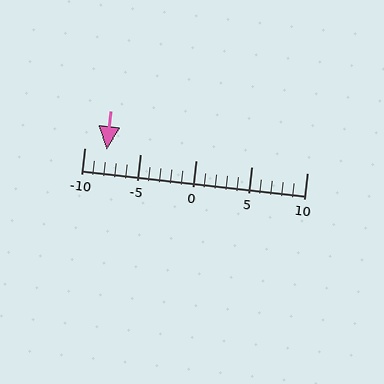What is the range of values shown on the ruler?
The ruler shows values from -10 to 10.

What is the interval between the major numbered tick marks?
The major tick marks are spaced 5 units apart.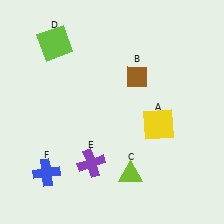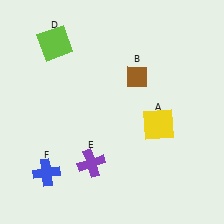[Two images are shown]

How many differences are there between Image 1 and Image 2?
There is 1 difference between the two images.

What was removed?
The lime triangle (C) was removed in Image 2.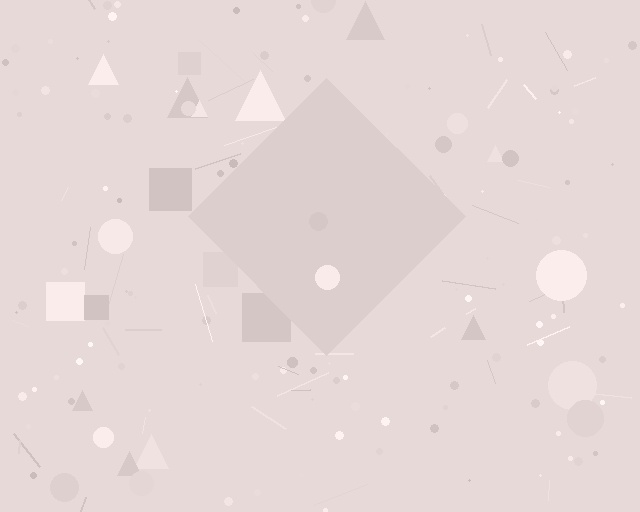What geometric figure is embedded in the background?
A diamond is embedded in the background.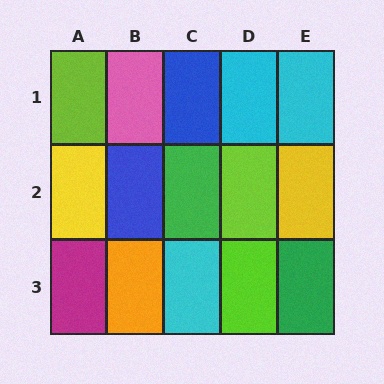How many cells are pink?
1 cell is pink.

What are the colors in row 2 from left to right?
Yellow, blue, green, lime, yellow.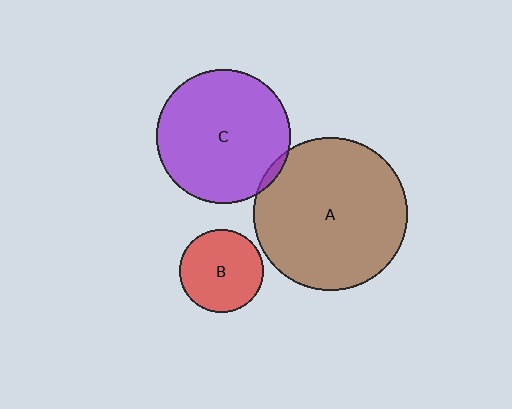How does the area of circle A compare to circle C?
Approximately 1.3 times.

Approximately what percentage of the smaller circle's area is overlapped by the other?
Approximately 5%.